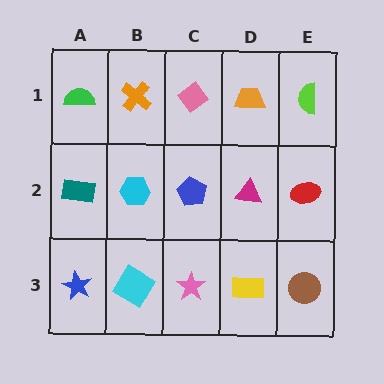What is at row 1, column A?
A green semicircle.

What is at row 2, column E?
A red ellipse.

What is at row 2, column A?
A teal rectangle.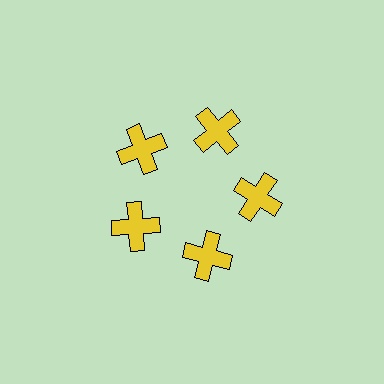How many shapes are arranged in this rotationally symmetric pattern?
There are 5 shapes, arranged in 5 groups of 1.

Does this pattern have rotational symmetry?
Yes, this pattern has 5-fold rotational symmetry. It looks the same after rotating 72 degrees around the center.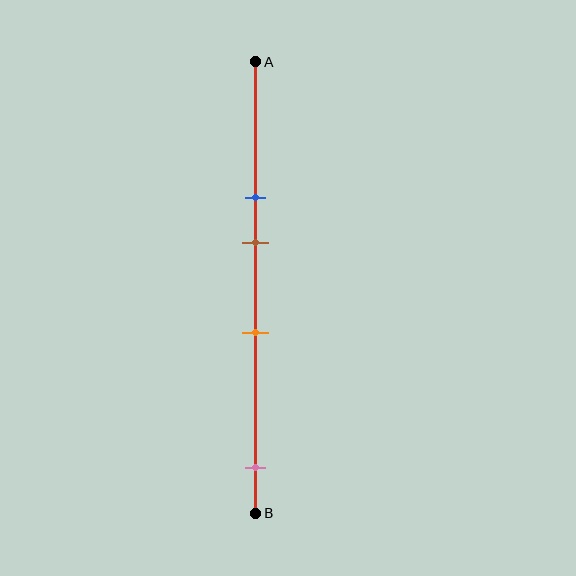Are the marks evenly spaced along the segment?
No, the marks are not evenly spaced.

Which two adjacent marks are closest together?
The blue and brown marks are the closest adjacent pair.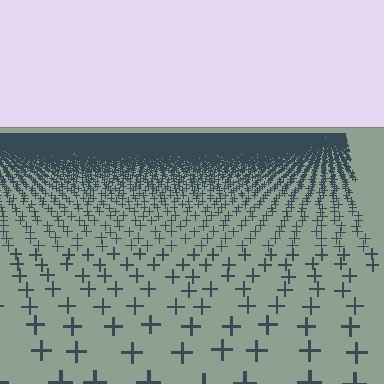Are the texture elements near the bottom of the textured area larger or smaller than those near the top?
Larger. Near the bottom, elements are closer to the viewer and appear at a bigger on-screen size.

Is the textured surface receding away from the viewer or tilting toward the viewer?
The surface is receding away from the viewer. Texture elements get smaller and denser toward the top.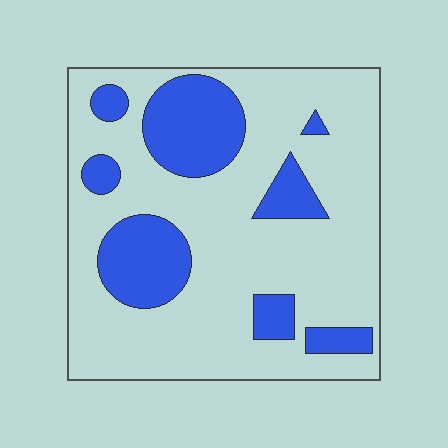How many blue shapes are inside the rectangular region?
8.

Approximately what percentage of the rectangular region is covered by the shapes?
Approximately 25%.